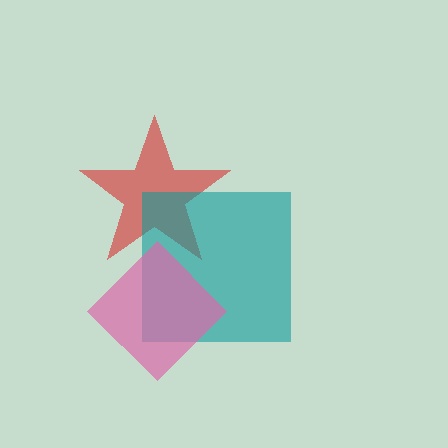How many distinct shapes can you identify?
There are 3 distinct shapes: a red star, a teal square, a pink diamond.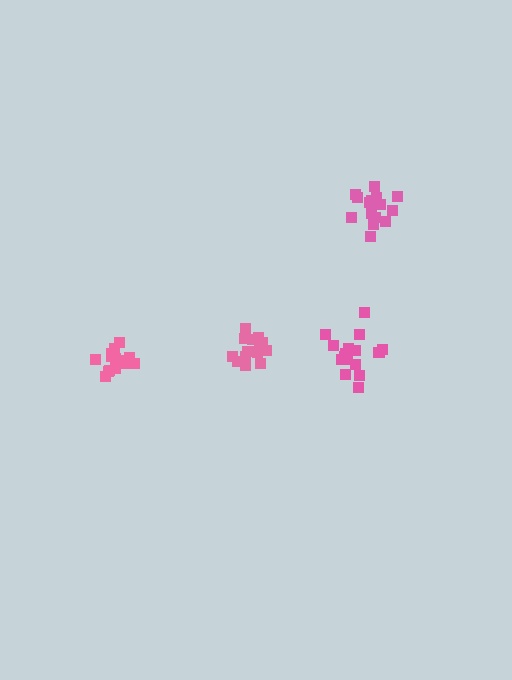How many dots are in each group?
Group 1: 14 dots, Group 2: 16 dots, Group 3: 17 dots, Group 4: 16 dots (63 total).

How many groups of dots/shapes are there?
There are 4 groups.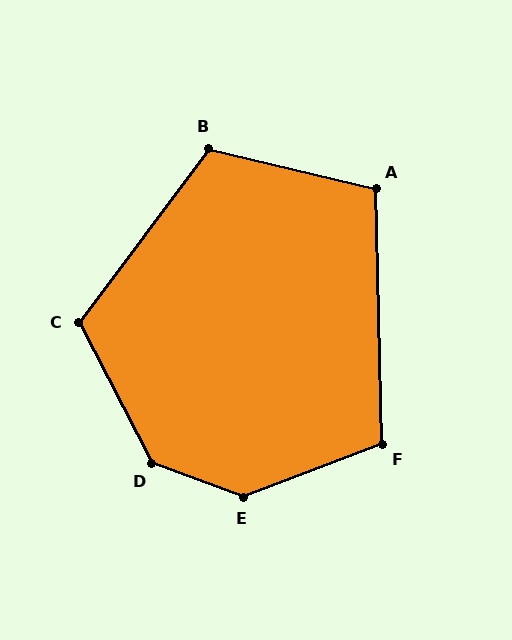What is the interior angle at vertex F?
Approximately 109 degrees (obtuse).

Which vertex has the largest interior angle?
E, at approximately 139 degrees.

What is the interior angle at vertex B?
Approximately 113 degrees (obtuse).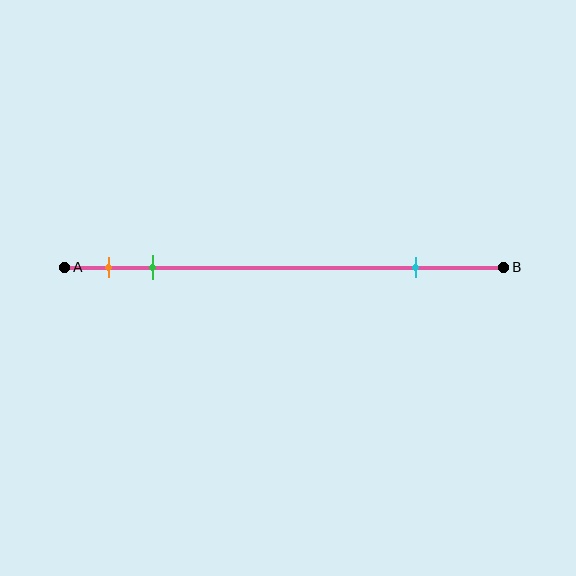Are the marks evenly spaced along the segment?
No, the marks are not evenly spaced.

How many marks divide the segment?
There are 3 marks dividing the segment.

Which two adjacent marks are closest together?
The orange and green marks are the closest adjacent pair.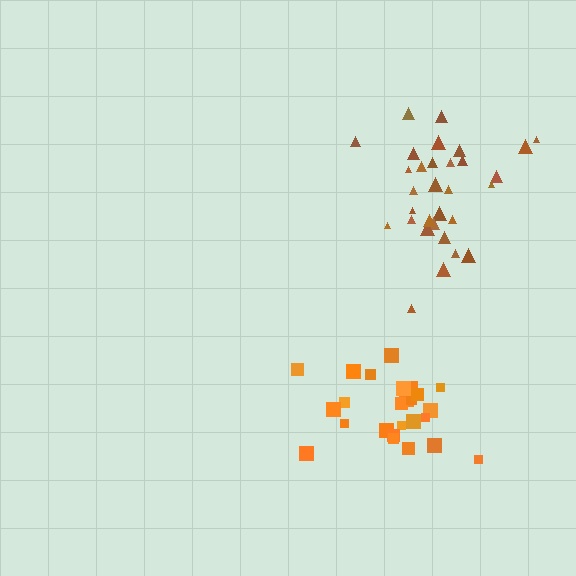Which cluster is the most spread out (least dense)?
Orange.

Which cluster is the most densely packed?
Brown.